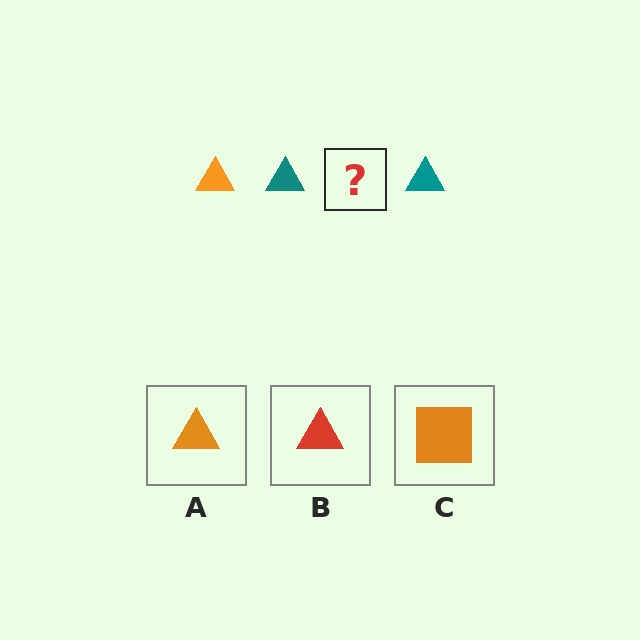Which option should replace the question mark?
Option A.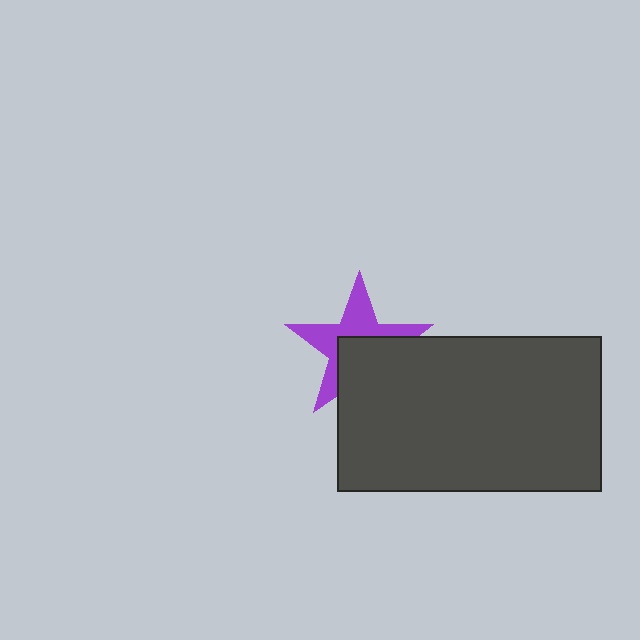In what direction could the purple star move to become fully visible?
The purple star could move up. That would shift it out from behind the dark gray rectangle entirely.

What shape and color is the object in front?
The object in front is a dark gray rectangle.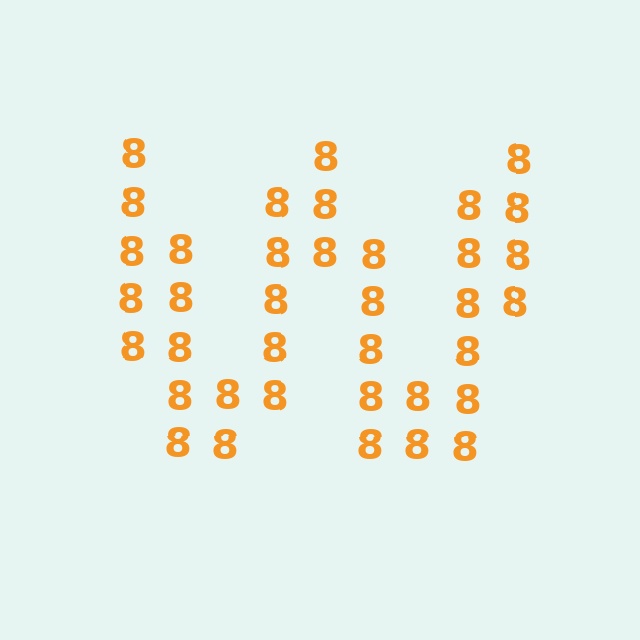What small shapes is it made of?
It is made of small digit 8's.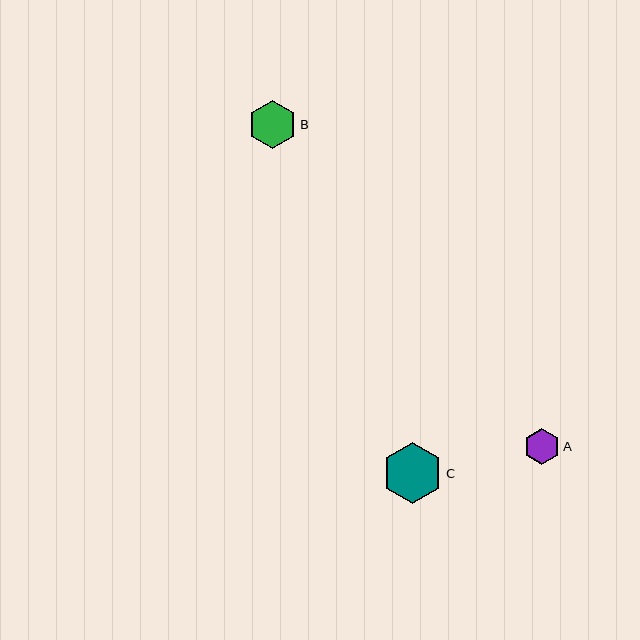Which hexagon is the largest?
Hexagon C is the largest with a size of approximately 61 pixels.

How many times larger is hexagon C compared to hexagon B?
Hexagon C is approximately 1.3 times the size of hexagon B.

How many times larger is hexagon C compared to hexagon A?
Hexagon C is approximately 1.7 times the size of hexagon A.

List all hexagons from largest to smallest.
From largest to smallest: C, B, A.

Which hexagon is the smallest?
Hexagon A is the smallest with a size of approximately 36 pixels.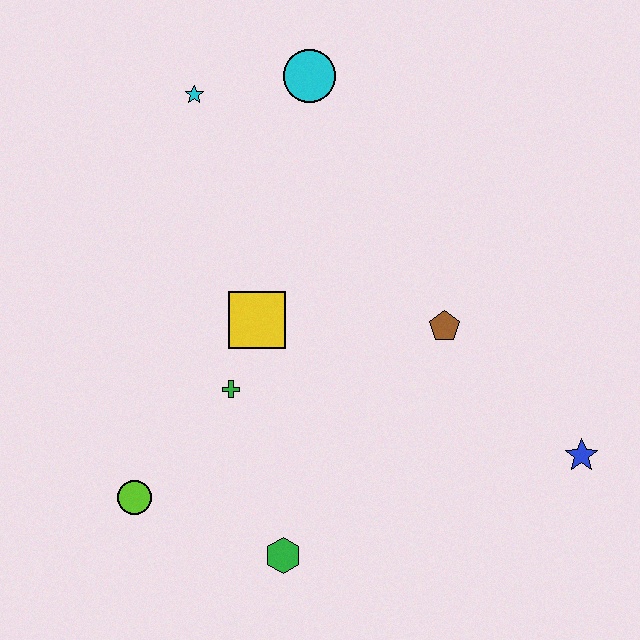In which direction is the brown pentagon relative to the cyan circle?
The brown pentagon is below the cyan circle.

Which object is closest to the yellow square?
The green cross is closest to the yellow square.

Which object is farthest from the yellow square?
The blue star is farthest from the yellow square.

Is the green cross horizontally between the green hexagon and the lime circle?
Yes